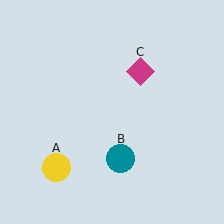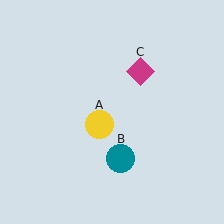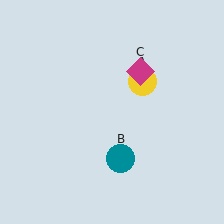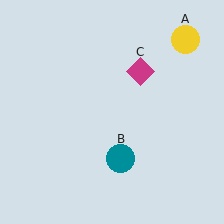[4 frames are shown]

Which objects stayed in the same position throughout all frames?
Teal circle (object B) and magenta diamond (object C) remained stationary.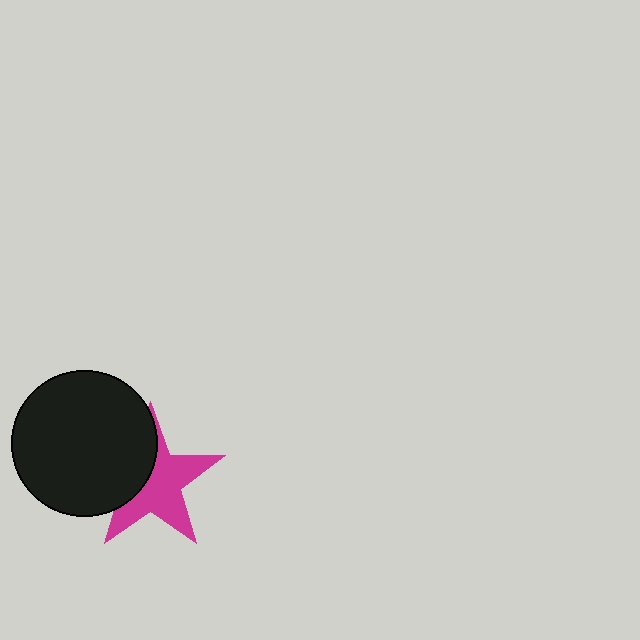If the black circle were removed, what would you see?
You would see the complete magenta star.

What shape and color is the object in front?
The object in front is a black circle.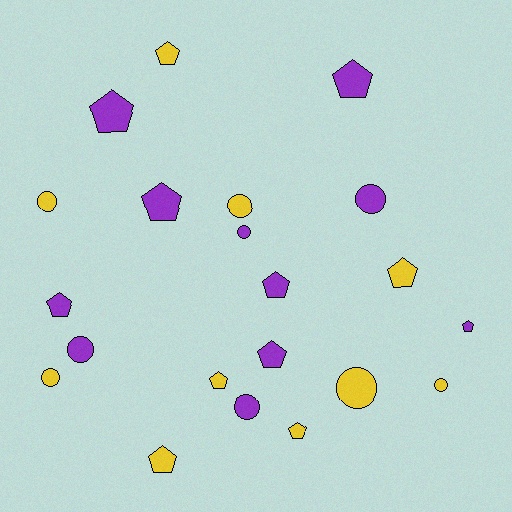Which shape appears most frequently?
Pentagon, with 12 objects.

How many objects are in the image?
There are 21 objects.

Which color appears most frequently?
Purple, with 11 objects.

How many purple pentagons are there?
There are 7 purple pentagons.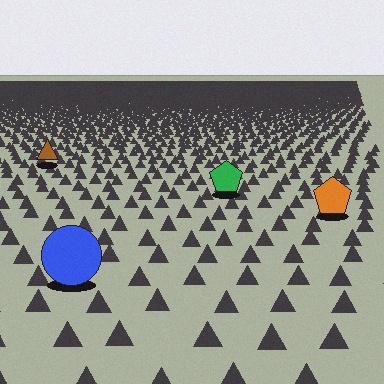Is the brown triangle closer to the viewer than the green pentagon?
No. The green pentagon is closer — you can tell from the texture gradient: the ground texture is coarser near it.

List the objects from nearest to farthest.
From nearest to farthest: the blue circle, the orange pentagon, the green pentagon, the brown triangle.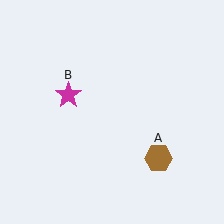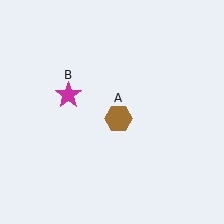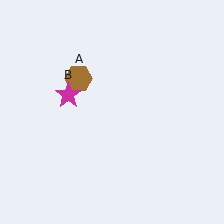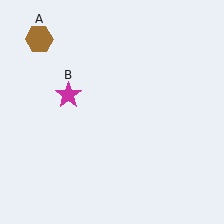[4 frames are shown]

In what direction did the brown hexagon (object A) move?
The brown hexagon (object A) moved up and to the left.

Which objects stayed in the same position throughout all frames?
Magenta star (object B) remained stationary.